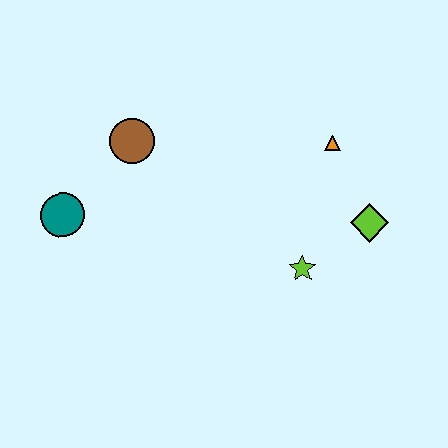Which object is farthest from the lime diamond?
The teal circle is farthest from the lime diamond.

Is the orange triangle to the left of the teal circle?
No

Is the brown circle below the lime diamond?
No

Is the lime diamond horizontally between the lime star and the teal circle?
No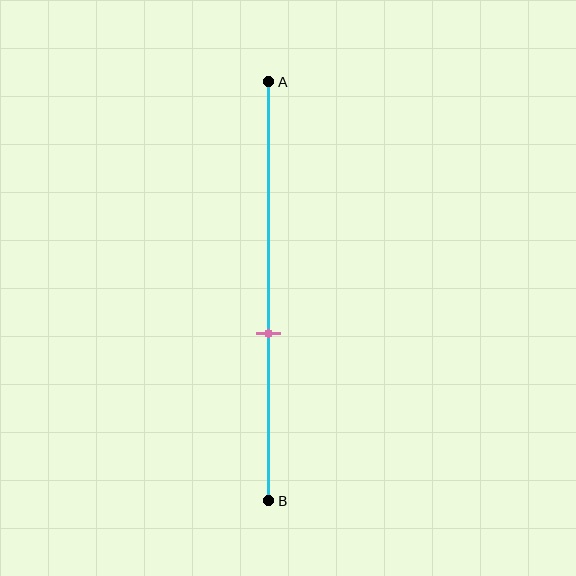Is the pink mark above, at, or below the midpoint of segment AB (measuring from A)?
The pink mark is below the midpoint of segment AB.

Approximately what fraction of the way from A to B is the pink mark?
The pink mark is approximately 60% of the way from A to B.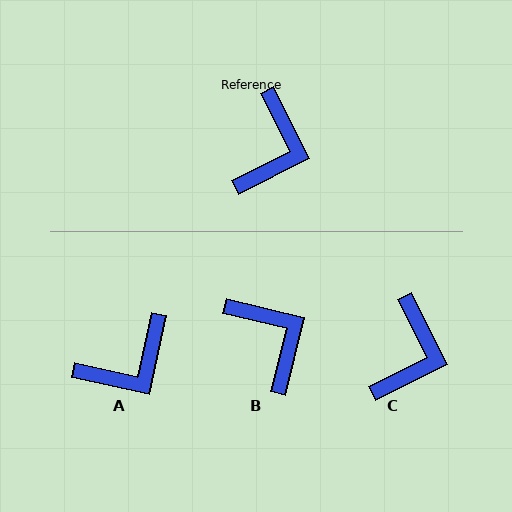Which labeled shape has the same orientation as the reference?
C.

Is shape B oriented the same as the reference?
No, it is off by about 50 degrees.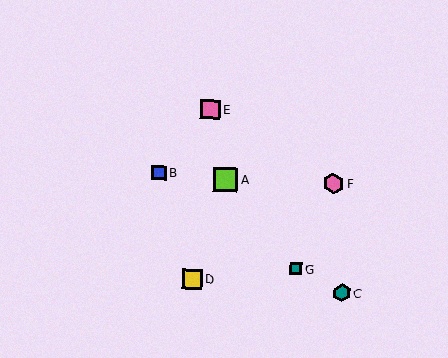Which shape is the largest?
The lime square (labeled A) is the largest.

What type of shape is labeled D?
Shape D is a yellow square.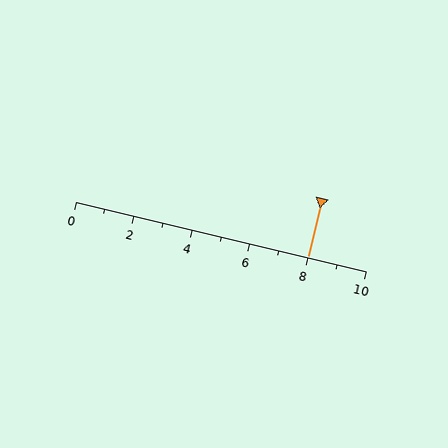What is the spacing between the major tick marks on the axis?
The major ticks are spaced 2 apart.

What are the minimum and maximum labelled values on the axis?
The axis runs from 0 to 10.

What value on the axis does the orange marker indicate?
The marker indicates approximately 8.